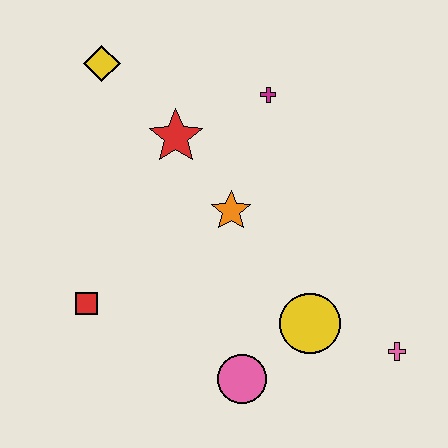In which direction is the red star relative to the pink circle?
The red star is above the pink circle.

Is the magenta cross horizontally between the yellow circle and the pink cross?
No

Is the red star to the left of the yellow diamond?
No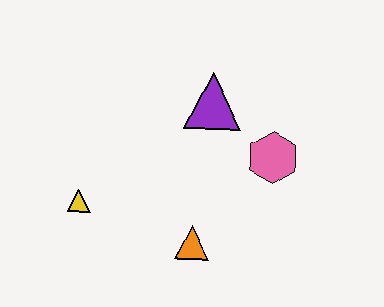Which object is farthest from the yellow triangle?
The pink hexagon is farthest from the yellow triangle.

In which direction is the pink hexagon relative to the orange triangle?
The pink hexagon is above the orange triangle.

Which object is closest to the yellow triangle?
The orange triangle is closest to the yellow triangle.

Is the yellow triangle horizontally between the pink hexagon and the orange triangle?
No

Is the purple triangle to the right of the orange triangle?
Yes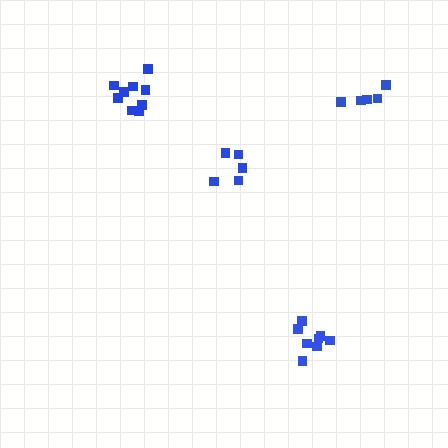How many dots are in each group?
Group 1: 5 dots, Group 2: 8 dots, Group 3: 9 dots, Group 4: 5 dots (27 total).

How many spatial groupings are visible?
There are 4 spatial groupings.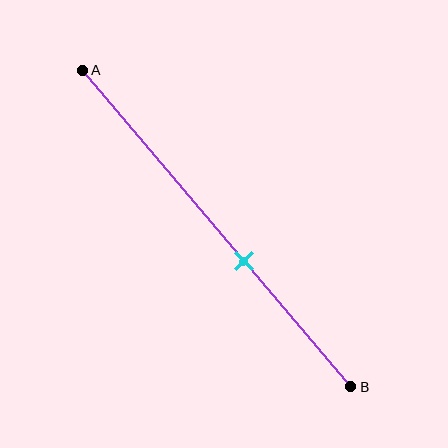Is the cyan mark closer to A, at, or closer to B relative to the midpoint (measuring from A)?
The cyan mark is closer to point B than the midpoint of segment AB.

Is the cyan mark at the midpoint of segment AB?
No, the mark is at about 60% from A, not at the 50% midpoint.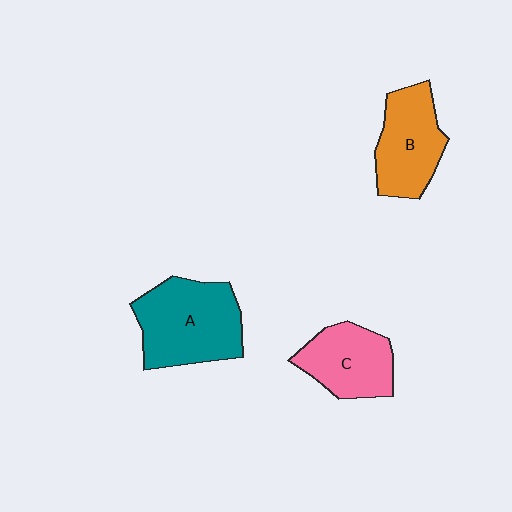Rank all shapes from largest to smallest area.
From largest to smallest: A (teal), B (orange), C (pink).